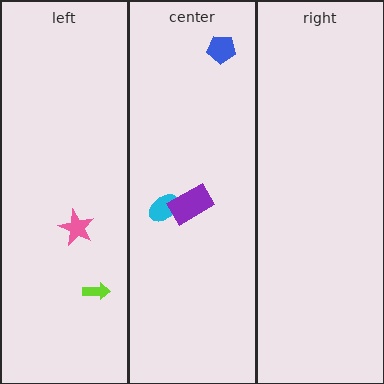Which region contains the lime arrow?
The left region.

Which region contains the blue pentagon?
The center region.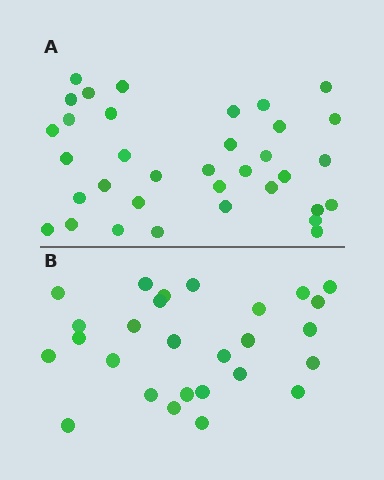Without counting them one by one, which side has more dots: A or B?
Region A (the top region) has more dots.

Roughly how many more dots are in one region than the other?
Region A has roughly 8 or so more dots than region B.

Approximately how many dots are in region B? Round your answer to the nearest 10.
About 30 dots. (The exact count is 27, which rounds to 30.)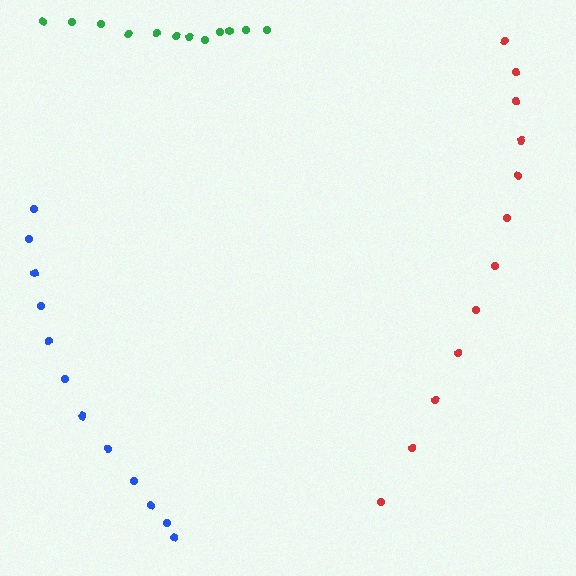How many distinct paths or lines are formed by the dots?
There are 3 distinct paths.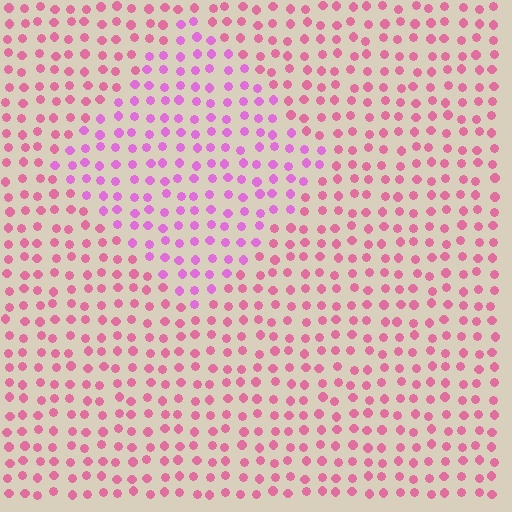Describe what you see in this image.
The image is filled with small pink elements in a uniform arrangement. A diamond-shaped region is visible where the elements are tinted to a slightly different hue, forming a subtle color boundary.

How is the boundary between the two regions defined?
The boundary is defined purely by a slight shift in hue (about 31 degrees). Spacing, size, and orientation are identical on both sides.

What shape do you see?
I see a diamond.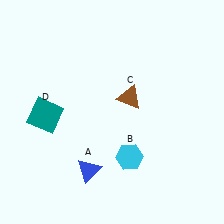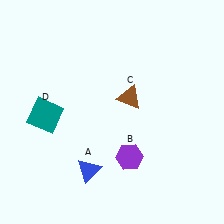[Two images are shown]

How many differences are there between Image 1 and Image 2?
There is 1 difference between the two images.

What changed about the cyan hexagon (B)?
In Image 1, B is cyan. In Image 2, it changed to purple.